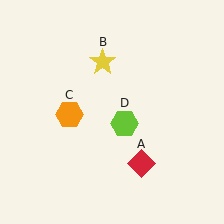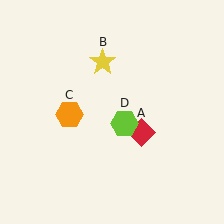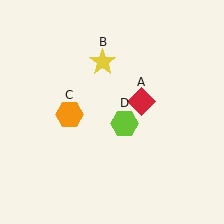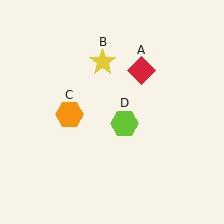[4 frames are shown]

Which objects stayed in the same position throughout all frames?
Yellow star (object B) and orange hexagon (object C) and lime hexagon (object D) remained stationary.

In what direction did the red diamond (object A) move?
The red diamond (object A) moved up.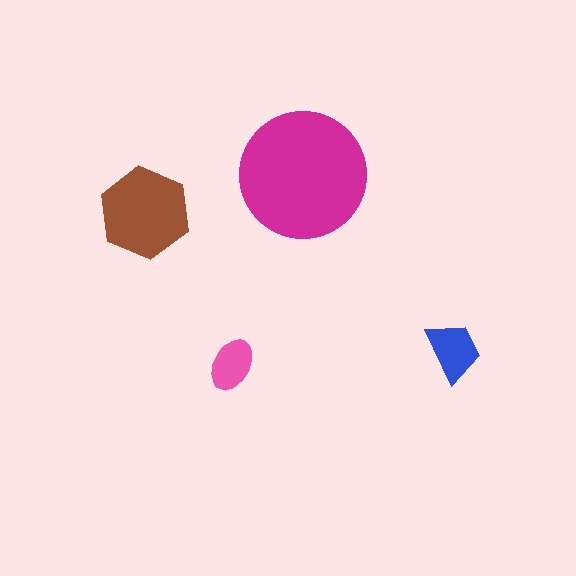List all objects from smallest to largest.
The pink ellipse, the blue trapezoid, the brown hexagon, the magenta circle.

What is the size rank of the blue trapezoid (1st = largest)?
3rd.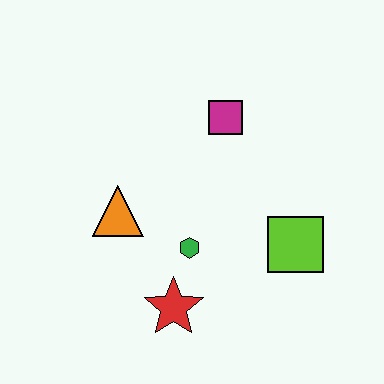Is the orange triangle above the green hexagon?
Yes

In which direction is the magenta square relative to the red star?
The magenta square is above the red star.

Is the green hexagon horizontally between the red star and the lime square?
Yes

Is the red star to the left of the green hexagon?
Yes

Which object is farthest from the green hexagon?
The magenta square is farthest from the green hexagon.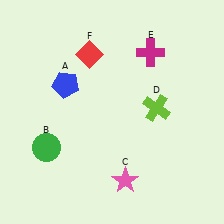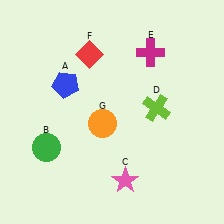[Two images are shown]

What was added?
An orange circle (G) was added in Image 2.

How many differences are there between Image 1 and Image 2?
There is 1 difference between the two images.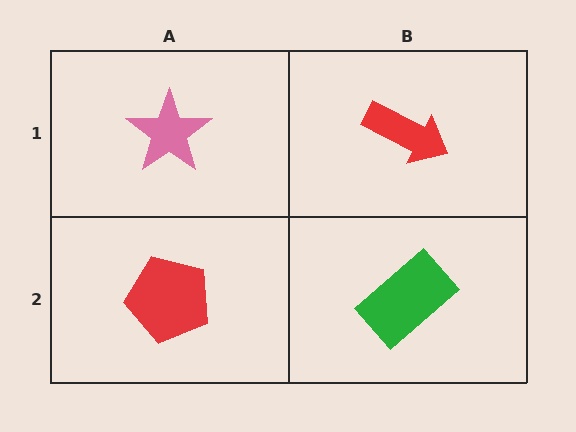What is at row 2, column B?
A green rectangle.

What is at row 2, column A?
A red pentagon.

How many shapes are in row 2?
2 shapes.